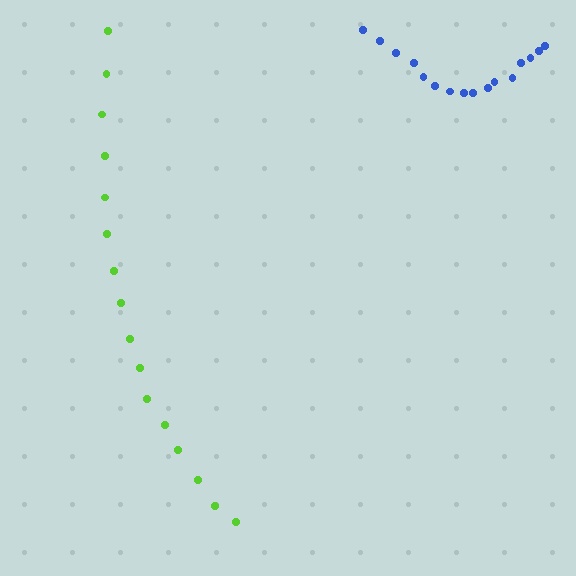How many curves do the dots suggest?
There are 2 distinct paths.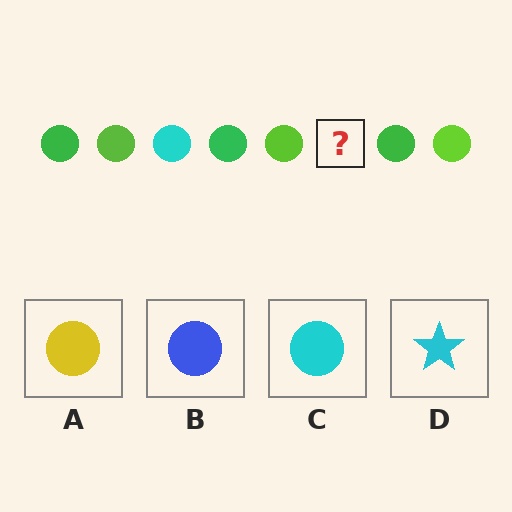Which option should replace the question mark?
Option C.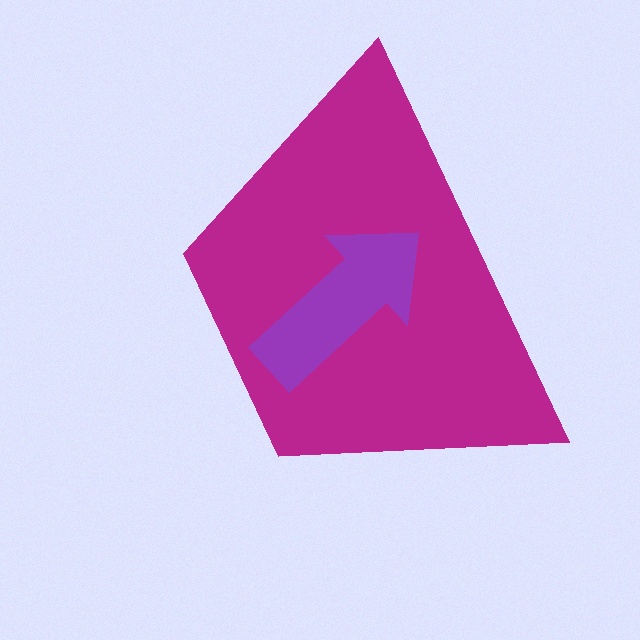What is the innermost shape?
The purple arrow.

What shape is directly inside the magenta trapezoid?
The purple arrow.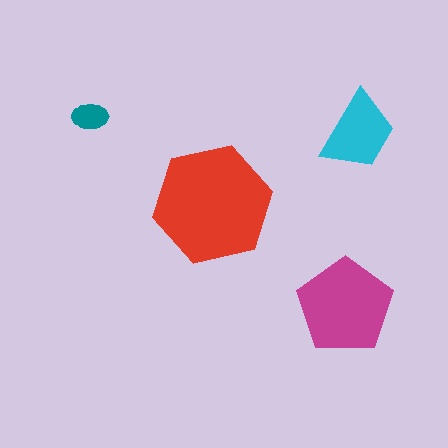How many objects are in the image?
There are 4 objects in the image.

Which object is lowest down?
The magenta pentagon is bottommost.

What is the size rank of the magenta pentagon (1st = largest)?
2nd.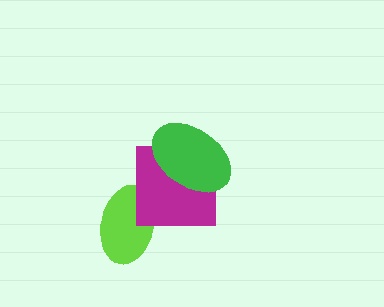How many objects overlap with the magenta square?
2 objects overlap with the magenta square.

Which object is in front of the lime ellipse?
The magenta square is in front of the lime ellipse.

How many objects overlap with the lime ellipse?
1 object overlaps with the lime ellipse.